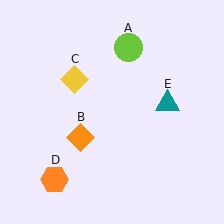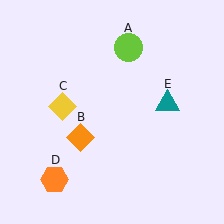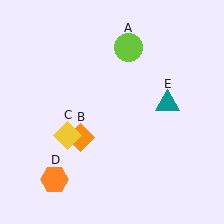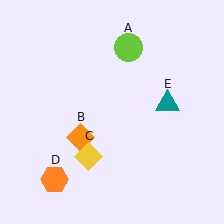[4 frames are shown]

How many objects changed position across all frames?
1 object changed position: yellow diamond (object C).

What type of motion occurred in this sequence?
The yellow diamond (object C) rotated counterclockwise around the center of the scene.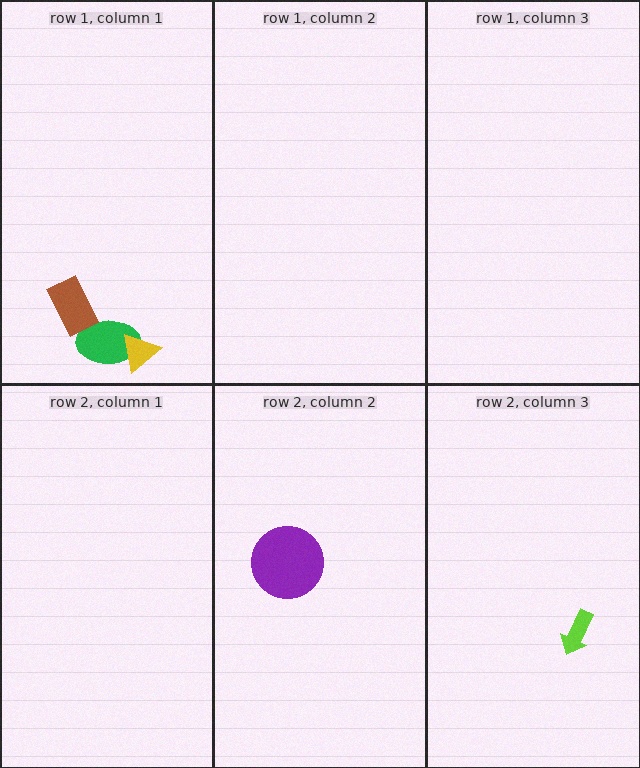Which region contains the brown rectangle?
The row 1, column 1 region.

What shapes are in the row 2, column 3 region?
The lime arrow.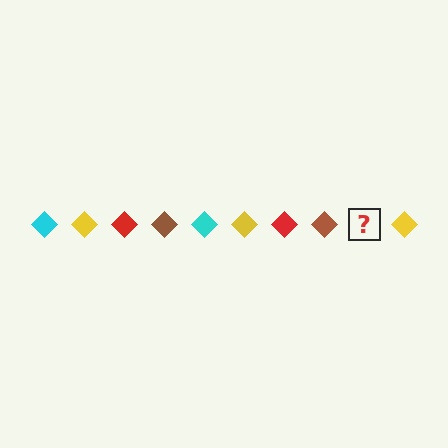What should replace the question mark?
The question mark should be replaced with a cyan diamond.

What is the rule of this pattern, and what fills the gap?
The rule is that the pattern cycles through cyan, yellow, red, brown diamonds. The gap should be filled with a cyan diamond.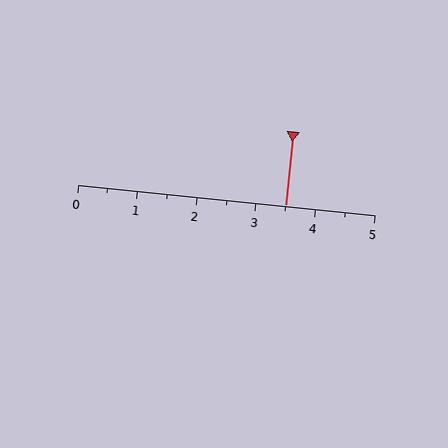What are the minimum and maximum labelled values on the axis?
The axis runs from 0 to 5.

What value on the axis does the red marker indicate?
The marker indicates approximately 3.5.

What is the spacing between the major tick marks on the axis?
The major ticks are spaced 1 apart.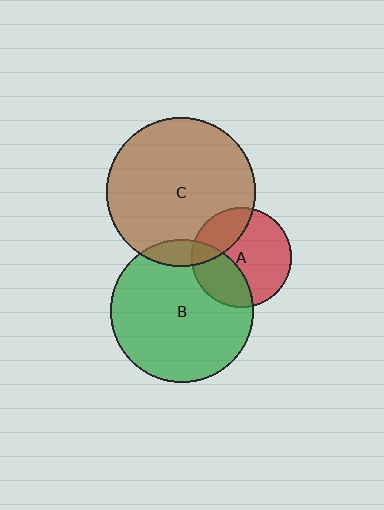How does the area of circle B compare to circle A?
Approximately 2.0 times.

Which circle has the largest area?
Circle C (brown).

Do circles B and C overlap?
Yes.